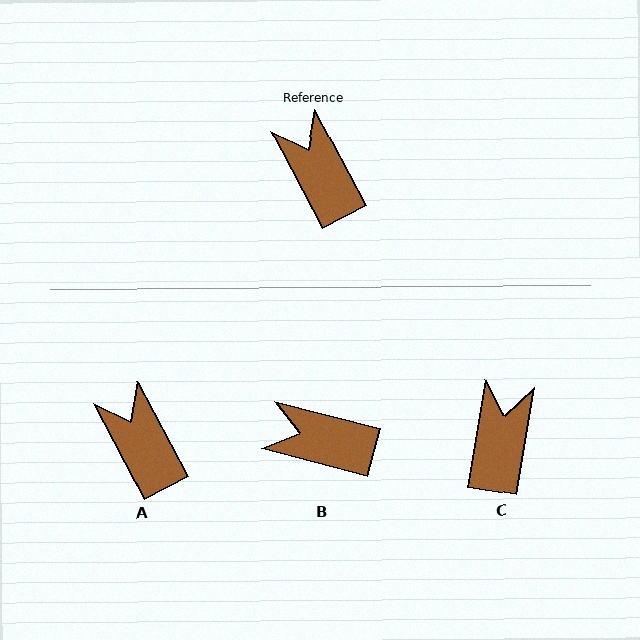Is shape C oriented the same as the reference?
No, it is off by about 37 degrees.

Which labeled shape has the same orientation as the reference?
A.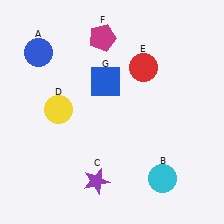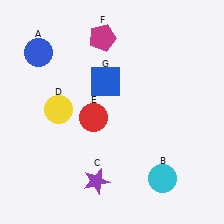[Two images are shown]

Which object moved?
The red circle (E) moved down.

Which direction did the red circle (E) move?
The red circle (E) moved down.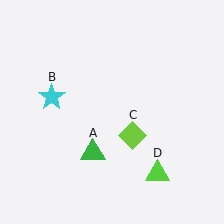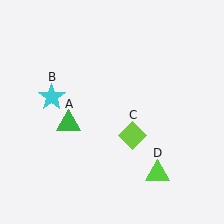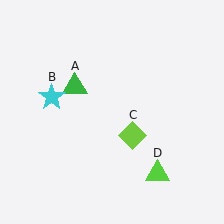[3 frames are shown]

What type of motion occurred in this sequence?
The green triangle (object A) rotated clockwise around the center of the scene.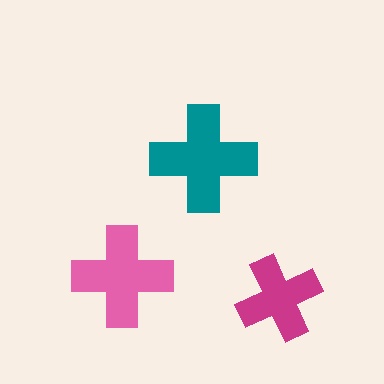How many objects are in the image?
There are 3 objects in the image.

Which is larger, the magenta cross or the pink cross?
The pink one.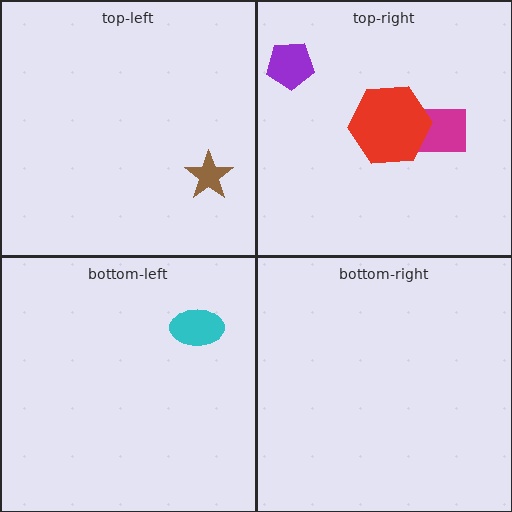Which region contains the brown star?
The top-left region.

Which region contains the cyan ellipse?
The bottom-left region.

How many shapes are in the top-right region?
3.